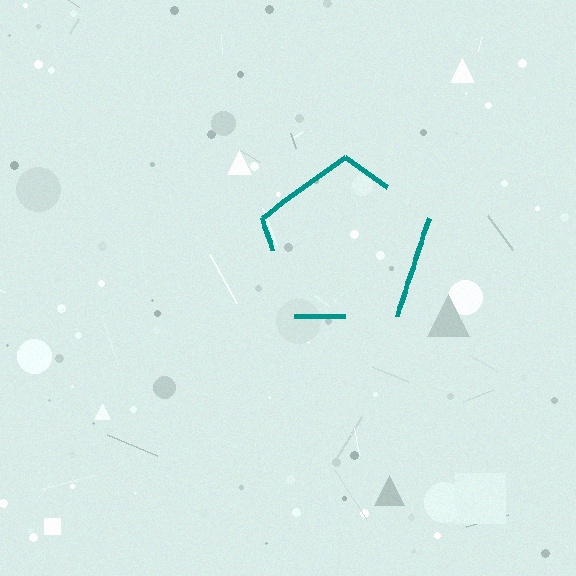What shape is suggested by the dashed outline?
The dashed outline suggests a pentagon.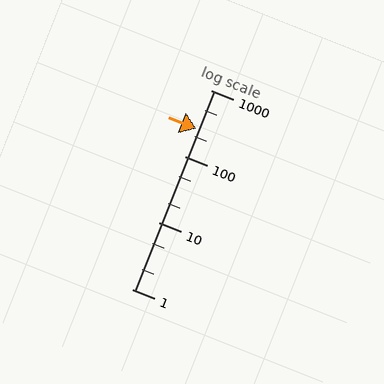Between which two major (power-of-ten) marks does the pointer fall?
The pointer is between 100 and 1000.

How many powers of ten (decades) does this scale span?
The scale spans 3 decades, from 1 to 1000.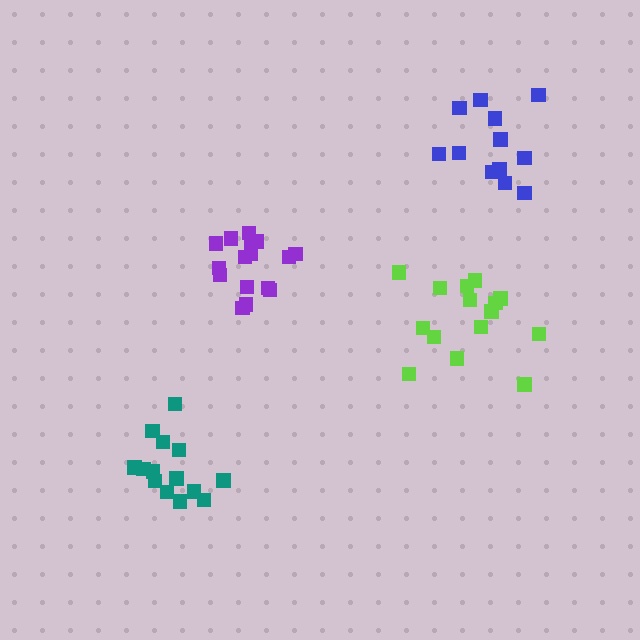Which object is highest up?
The blue cluster is topmost.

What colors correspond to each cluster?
The clusters are colored: teal, blue, lime, purple.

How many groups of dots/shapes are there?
There are 4 groups.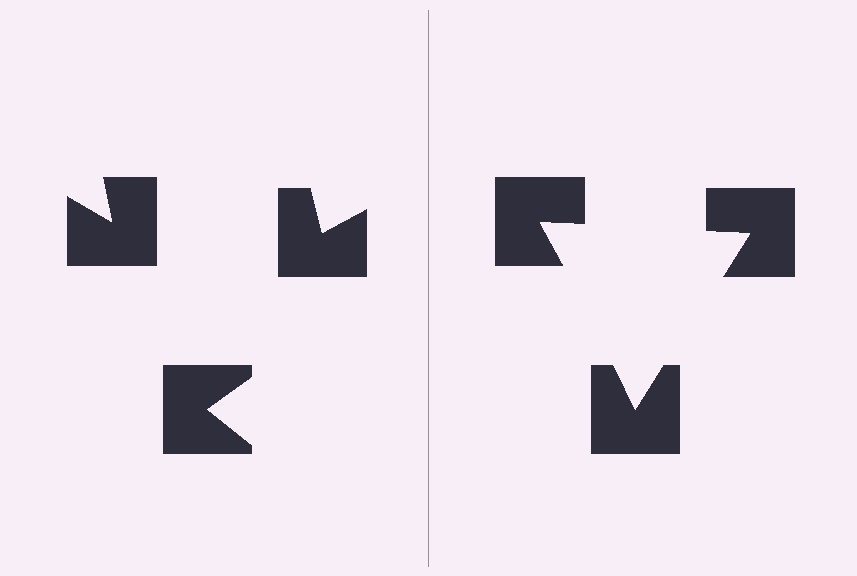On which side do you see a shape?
An illusory triangle appears on the right side. On the left side the wedge cuts are rotated, so no coherent shape forms.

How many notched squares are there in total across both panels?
6 — 3 on each side.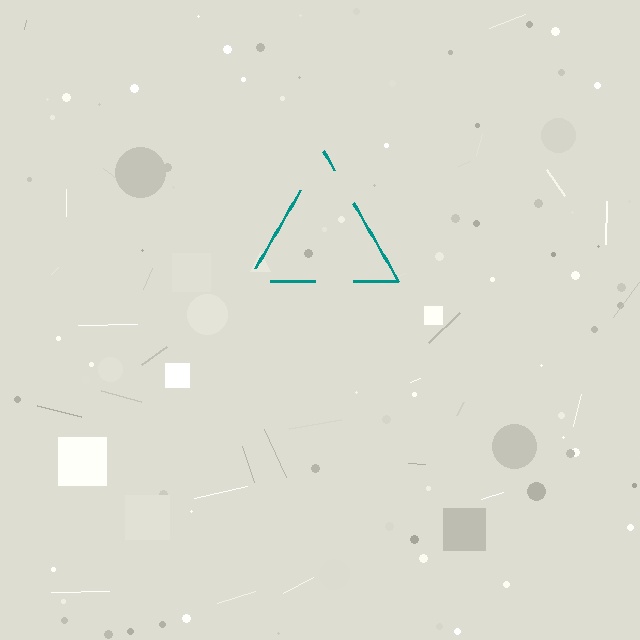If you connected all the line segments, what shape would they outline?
They would outline a triangle.